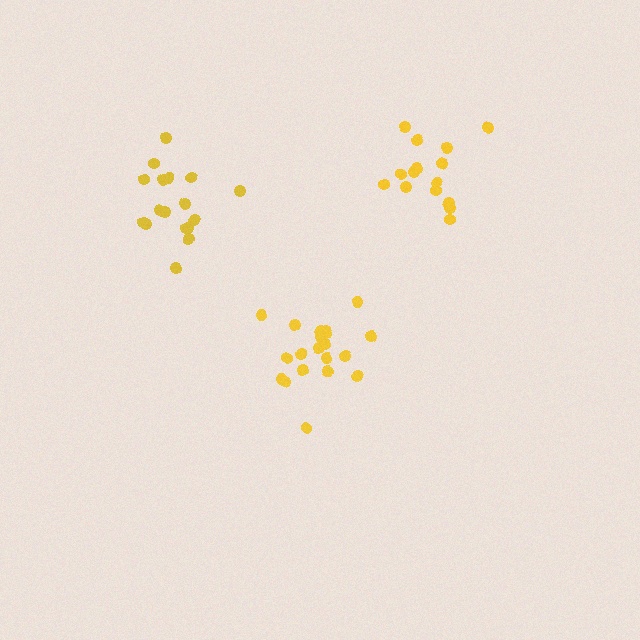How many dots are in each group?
Group 1: 20 dots, Group 2: 17 dots, Group 3: 15 dots (52 total).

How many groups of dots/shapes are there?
There are 3 groups.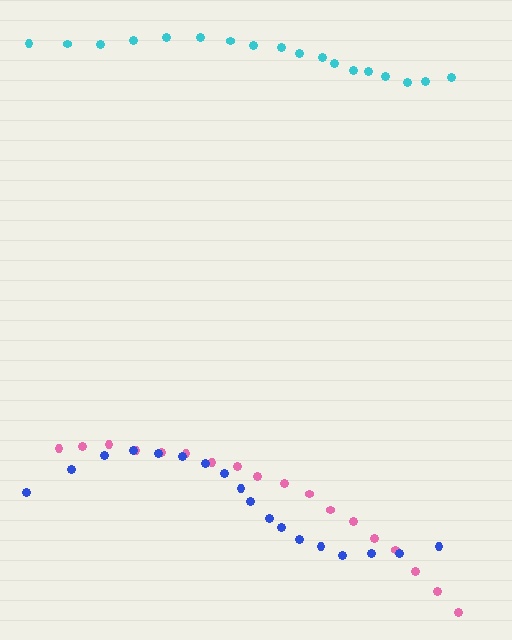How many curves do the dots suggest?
There are 3 distinct paths.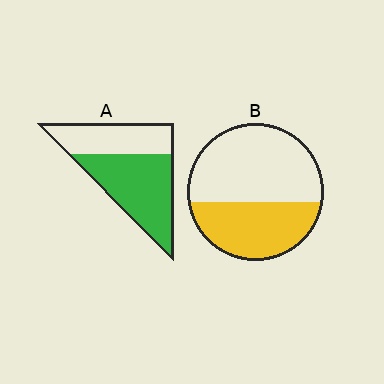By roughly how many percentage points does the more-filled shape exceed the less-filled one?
By roughly 20 percentage points (A over B).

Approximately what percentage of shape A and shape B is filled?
A is approximately 60% and B is approximately 40%.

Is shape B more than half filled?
No.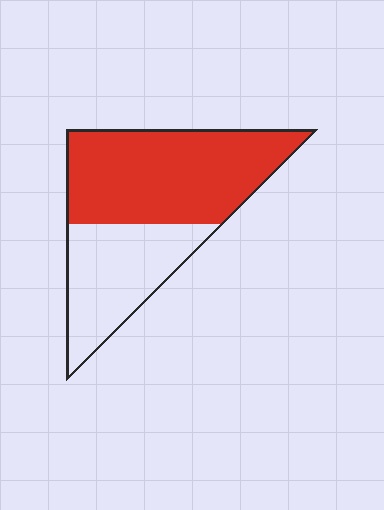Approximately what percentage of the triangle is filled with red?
Approximately 60%.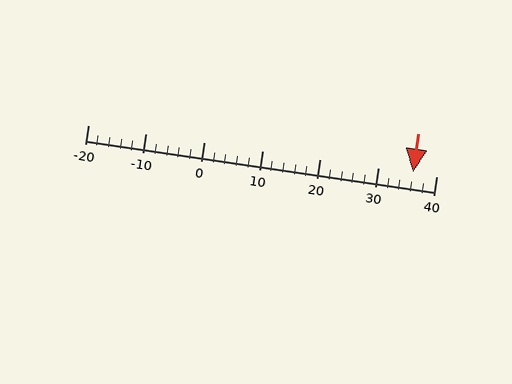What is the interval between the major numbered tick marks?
The major tick marks are spaced 10 units apart.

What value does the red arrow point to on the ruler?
The red arrow points to approximately 36.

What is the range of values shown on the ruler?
The ruler shows values from -20 to 40.